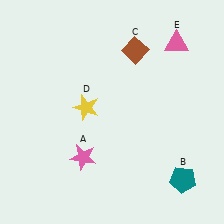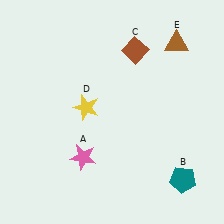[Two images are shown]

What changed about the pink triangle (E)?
In Image 1, E is pink. In Image 2, it changed to brown.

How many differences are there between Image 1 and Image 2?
There is 1 difference between the two images.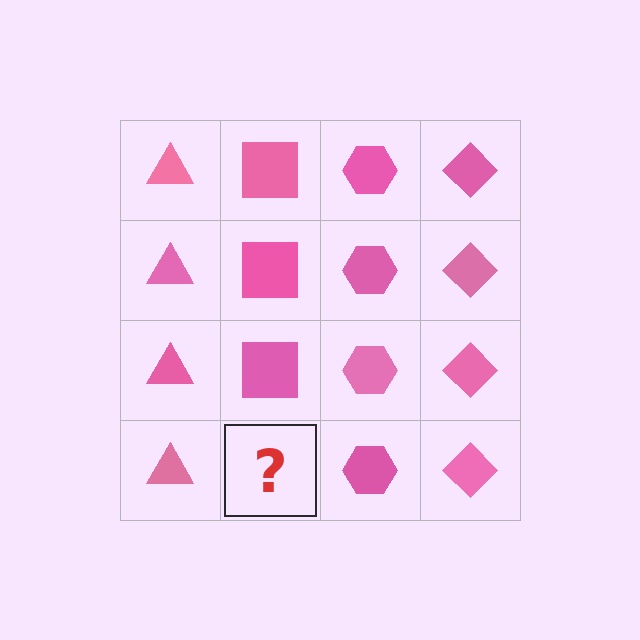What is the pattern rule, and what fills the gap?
The rule is that each column has a consistent shape. The gap should be filled with a pink square.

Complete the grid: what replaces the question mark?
The question mark should be replaced with a pink square.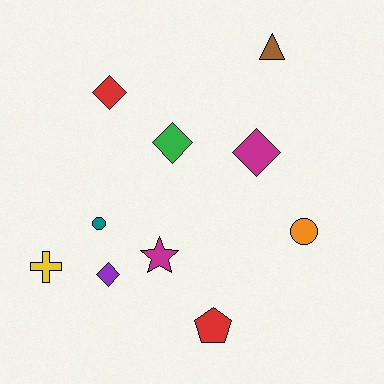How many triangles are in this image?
There is 1 triangle.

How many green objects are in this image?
There is 1 green object.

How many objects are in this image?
There are 10 objects.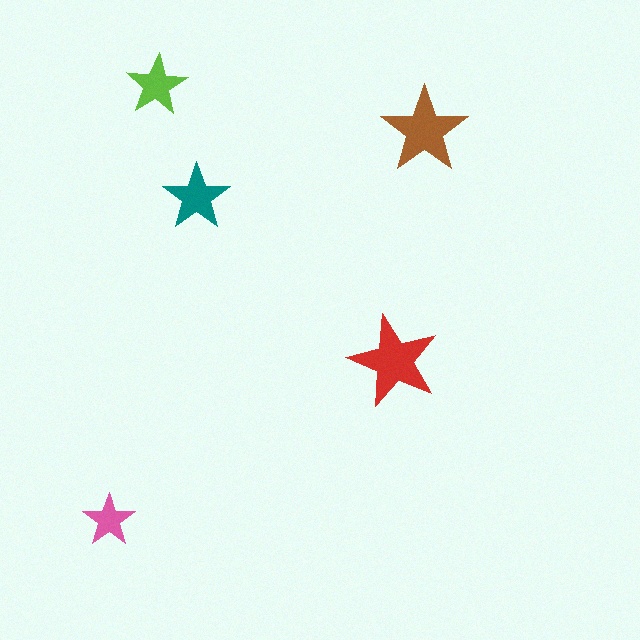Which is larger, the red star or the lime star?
The red one.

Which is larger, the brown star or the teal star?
The brown one.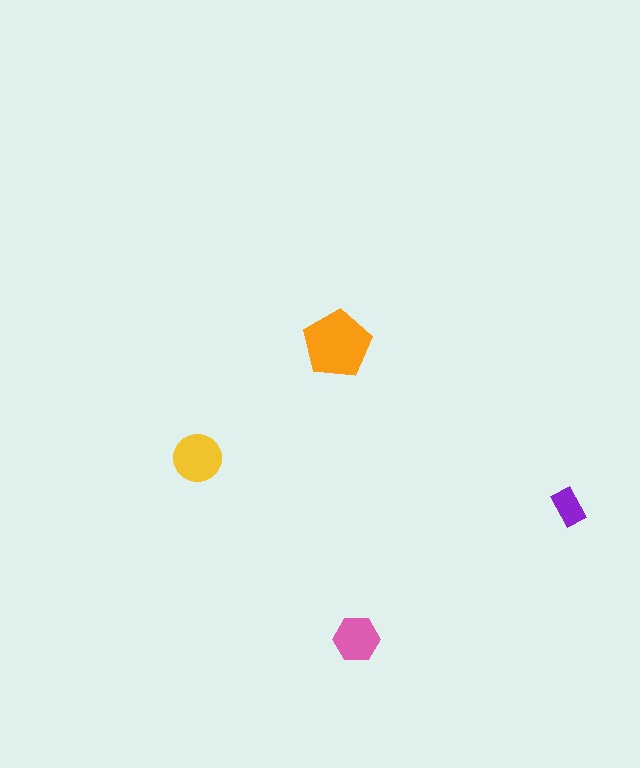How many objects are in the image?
There are 4 objects in the image.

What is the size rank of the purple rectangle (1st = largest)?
4th.